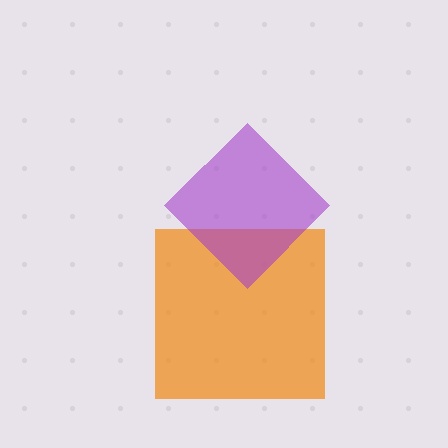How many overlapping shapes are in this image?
There are 2 overlapping shapes in the image.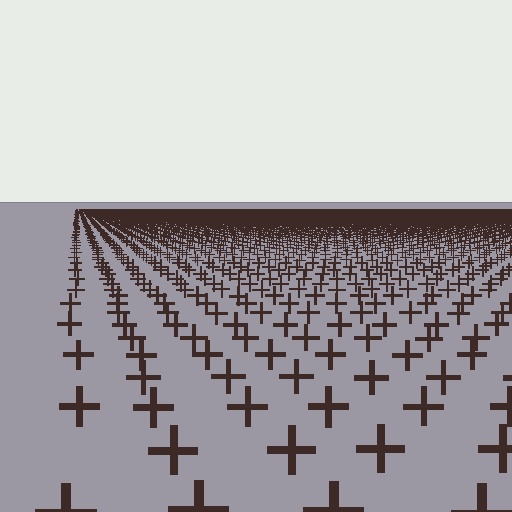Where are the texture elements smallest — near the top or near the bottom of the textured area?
Near the top.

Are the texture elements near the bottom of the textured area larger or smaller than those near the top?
Larger. Near the bottom, elements are closer to the viewer and appear at a bigger on-screen size.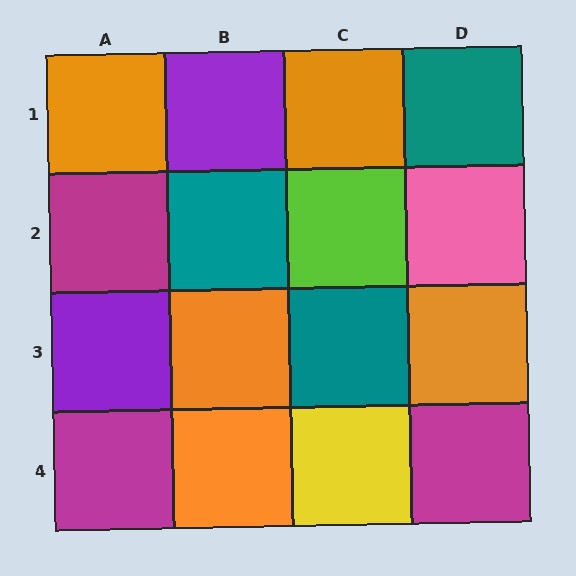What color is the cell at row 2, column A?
Magenta.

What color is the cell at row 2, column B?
Teal.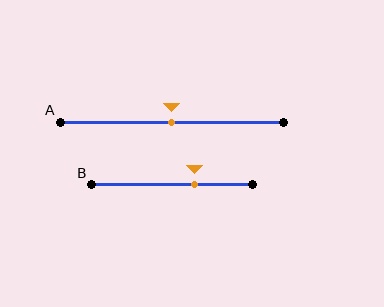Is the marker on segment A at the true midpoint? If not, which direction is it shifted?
Yes, the marker on segment A is at the true midpoint.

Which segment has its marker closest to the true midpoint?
Segment A has its marker closest to the true midpoint.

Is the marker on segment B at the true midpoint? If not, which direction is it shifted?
No, the marker on segment B is shifted to the right by about 14% of the segment length.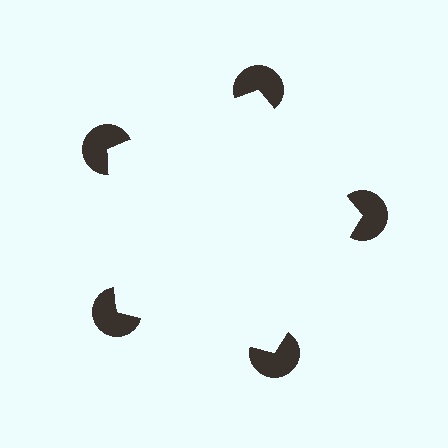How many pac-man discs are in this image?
There are 5 — one at each vertex of the illusory pentagon.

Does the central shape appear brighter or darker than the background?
It typically appears slightly brighter than the background, even though no actual brightness change is drawn.